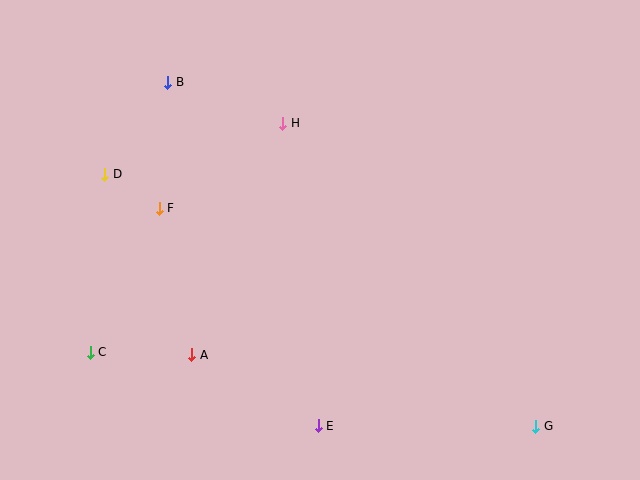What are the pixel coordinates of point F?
Point F is at (159, 208).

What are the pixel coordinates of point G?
Point G is at (536, 426).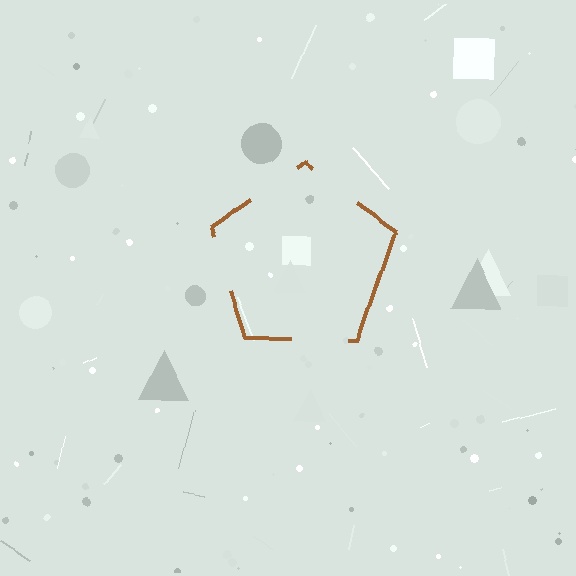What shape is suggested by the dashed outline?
The dashed outline suggests a pentagon.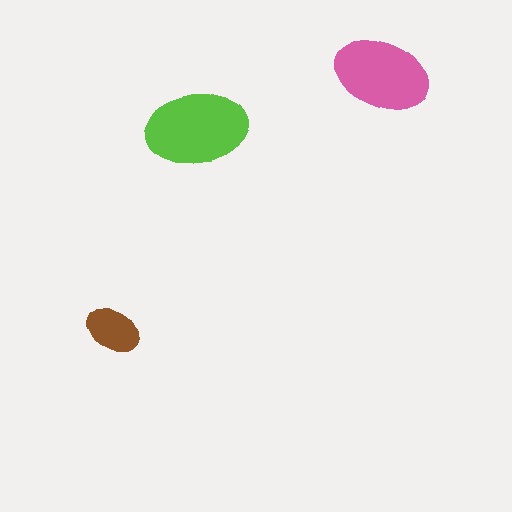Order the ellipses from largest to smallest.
the lime one, the pink one, the brown one.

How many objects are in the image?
There are 3 objects in the image.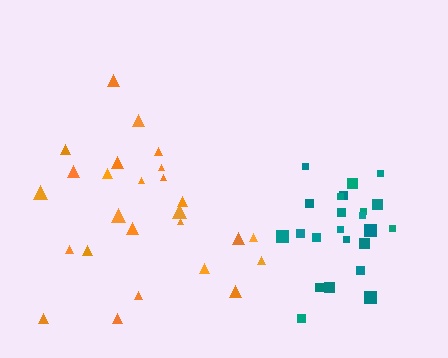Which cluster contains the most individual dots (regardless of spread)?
Orange (26).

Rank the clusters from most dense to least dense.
teal, orange.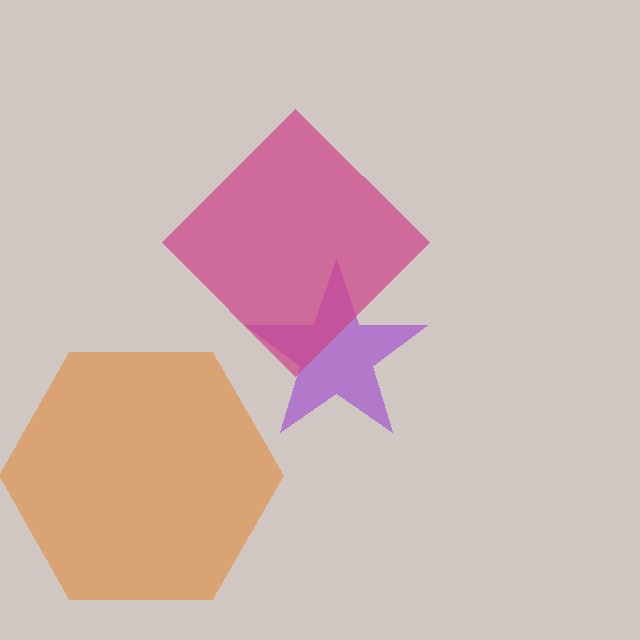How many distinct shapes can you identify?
There are 3 distinct shapes: a purple star, an orange hexagon, a magenta diamond.